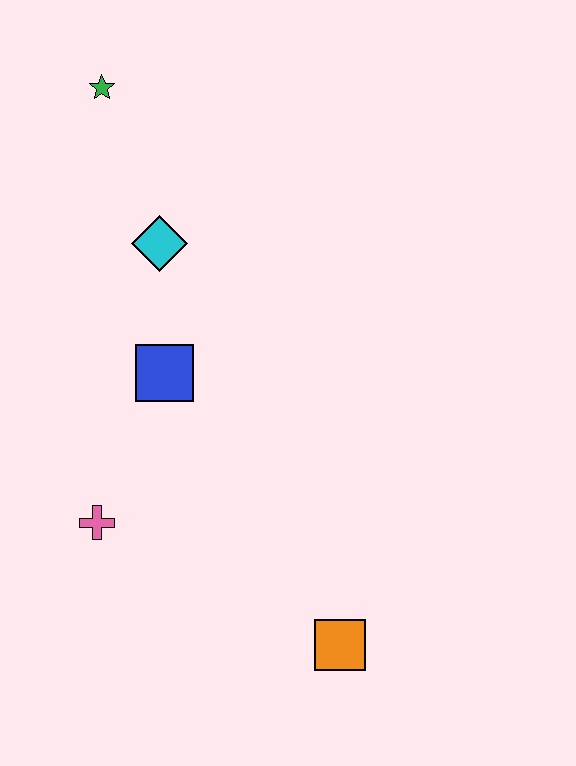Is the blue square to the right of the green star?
Yes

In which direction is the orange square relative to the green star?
The orange square is below the green star.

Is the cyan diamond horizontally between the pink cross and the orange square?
Yes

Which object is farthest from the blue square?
The orange square is farthest from the blue square.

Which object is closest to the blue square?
The cyan diamond is closest to the blue square.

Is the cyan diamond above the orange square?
Yes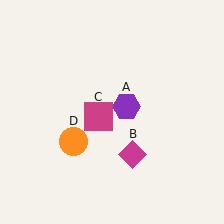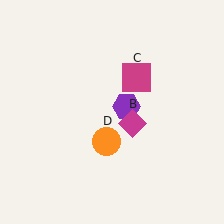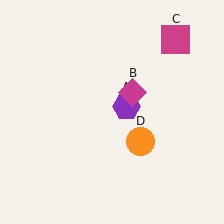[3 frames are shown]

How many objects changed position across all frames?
3 objects changed position: magenta diamond (object B), magenta square (object C), orange circle (object D).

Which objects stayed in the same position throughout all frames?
Purple hexagon (object A) remained stationary.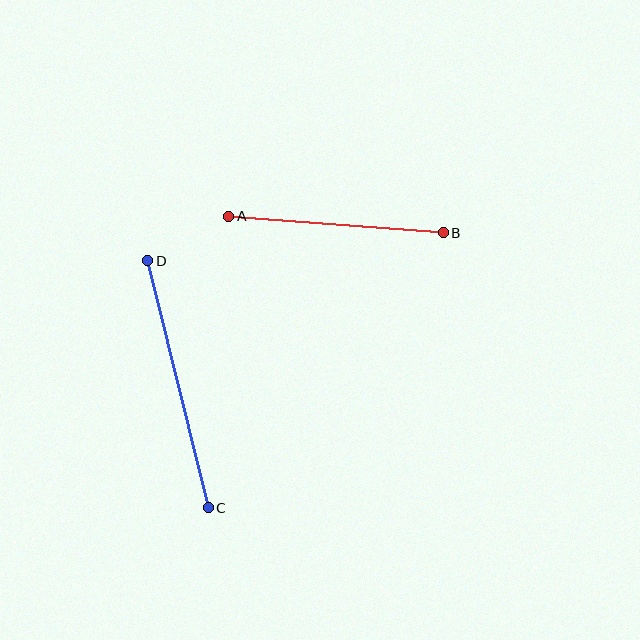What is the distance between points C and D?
The distance is approximately 254 pixels.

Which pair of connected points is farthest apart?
Points C and D are farthest apart.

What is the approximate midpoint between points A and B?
The midpoint is at approximately (336, 224) pixels.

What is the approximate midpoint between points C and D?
The midpoint is at approximately (178, 384) pixels.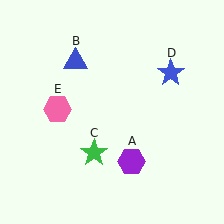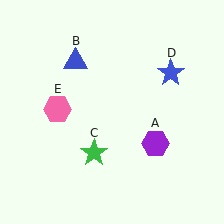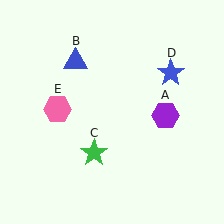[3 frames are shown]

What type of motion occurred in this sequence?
The purple hexagon (object A) rotated counterclockwise around the center of the scene.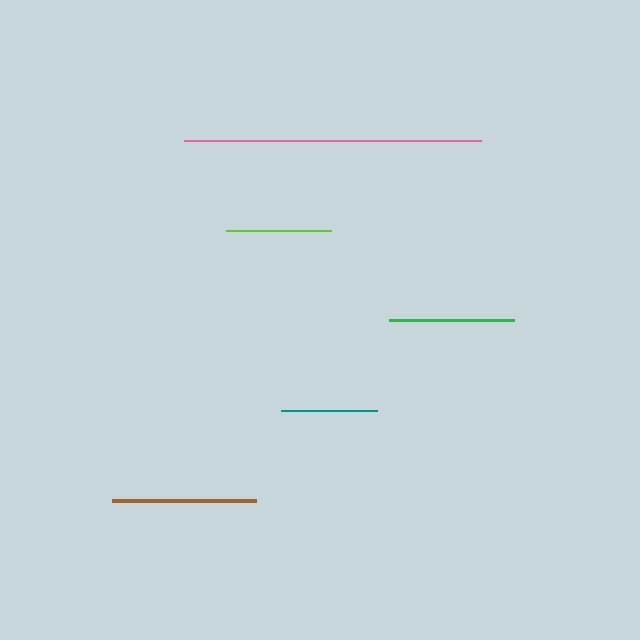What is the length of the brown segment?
The brown segment is approximately 144 pixels long.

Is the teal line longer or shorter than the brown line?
The brown line is longer than the teal line.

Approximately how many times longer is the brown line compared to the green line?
The brown line is approximately 1.2 times the length of the green line.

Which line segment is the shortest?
The teal line is the shortest at approximately 96 pixels.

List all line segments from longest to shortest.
From longest to shortest: pink, brown, green, lime, teal.